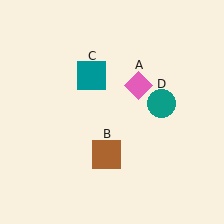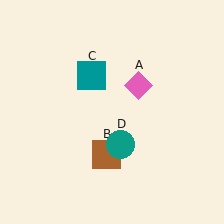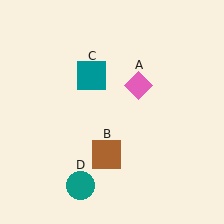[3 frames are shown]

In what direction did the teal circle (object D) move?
The teal circle (object D) moved down and to the left.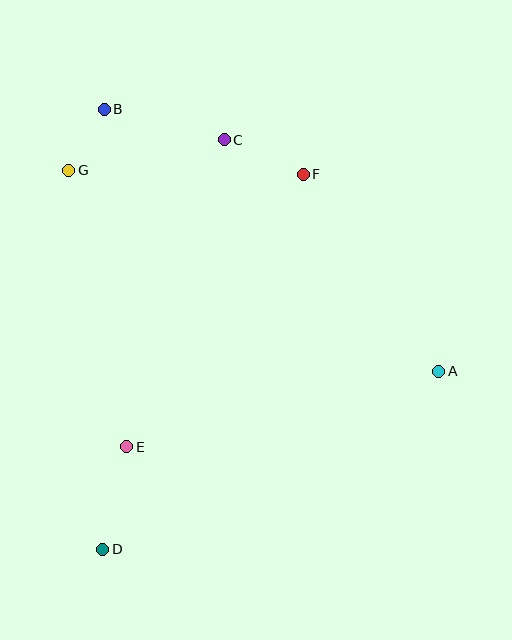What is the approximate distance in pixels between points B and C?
The distance between B and C is approximately 124 pixels.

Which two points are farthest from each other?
Points B and D are farthest from each other.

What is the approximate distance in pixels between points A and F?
The distance between A and F is approximately 239 pixels.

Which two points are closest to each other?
Points B and G are closest to each other.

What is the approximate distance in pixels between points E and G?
The distance between E and G is approximately 283 pixels.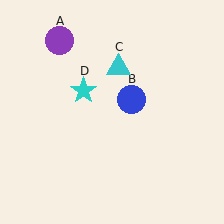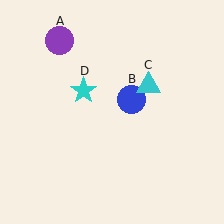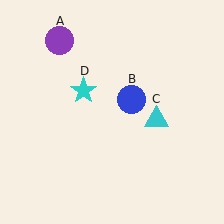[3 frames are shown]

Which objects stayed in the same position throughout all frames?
Purple circle (object A) and blue circle (object B) and cyan star (object D) remained stationary.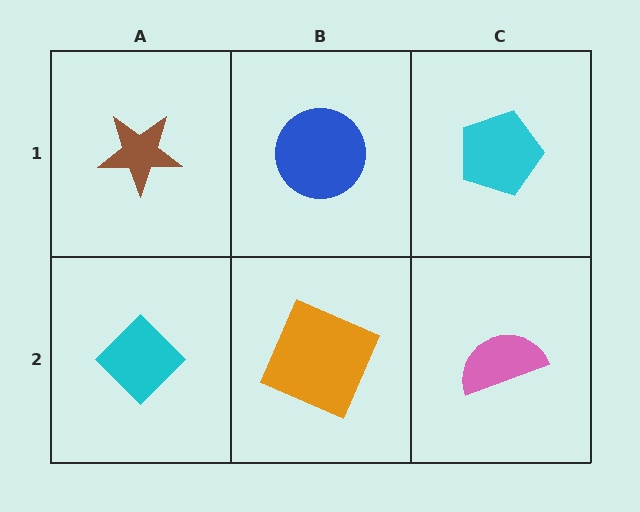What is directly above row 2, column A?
A brown star.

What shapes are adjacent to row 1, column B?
An orange square (row 2, column B), a brown star (row 1, column A), a cyan pentagon (row 1, column C).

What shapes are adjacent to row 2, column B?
A blue circle (row 1, column B), a cyan diamond (row 2, column A), a pink semicircle (row 2, column C).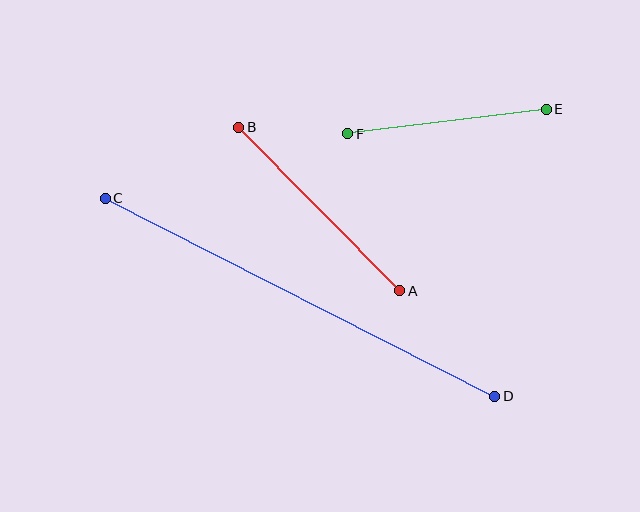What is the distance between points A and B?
The distance is approximately 229 pixels.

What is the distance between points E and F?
The distance is approximately 200 pixels.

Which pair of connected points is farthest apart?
Points C and D are farthest apart.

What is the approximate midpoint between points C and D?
The midpoint is at approximately (300, 297) pixels.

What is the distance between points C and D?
The distance is approximately 437 pixels.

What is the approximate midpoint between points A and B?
The midpoint is at approximately (319, 209) pixels.